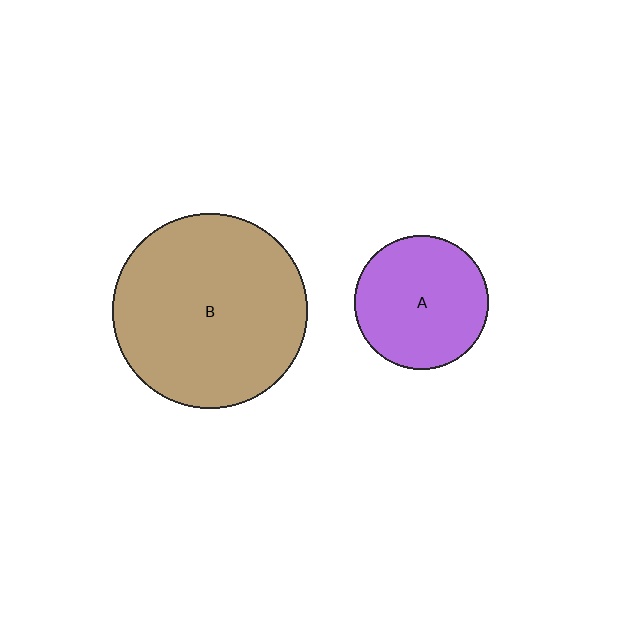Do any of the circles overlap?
No, none of the circles overlap.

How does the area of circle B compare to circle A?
Approximately 2.1 times.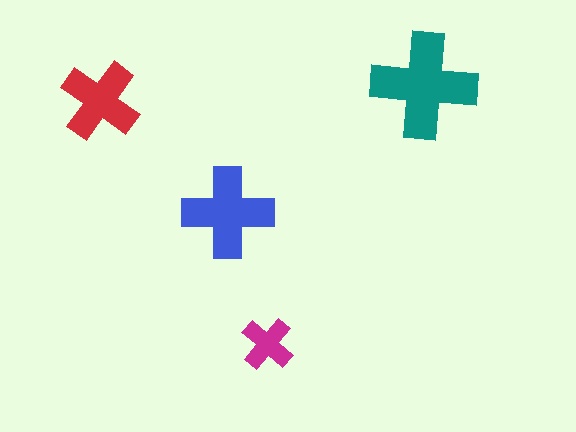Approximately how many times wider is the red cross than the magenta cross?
About 1.5 times wider.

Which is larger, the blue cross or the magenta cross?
The blue one.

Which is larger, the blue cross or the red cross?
The blue one.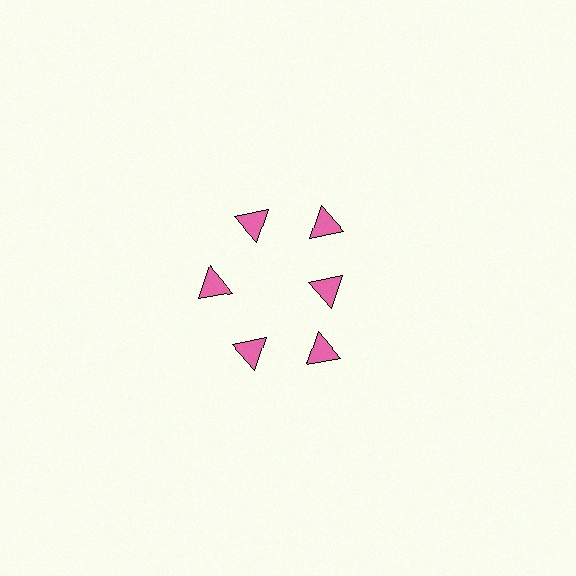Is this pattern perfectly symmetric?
No. The 6 pink triangles are arranged in a ring, but one element near the 3 o'clock position is pulled inward toward the center, breaking the 6-fold rotational symmetry.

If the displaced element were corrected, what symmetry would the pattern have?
It would have 6-fold rotational symmetry — the pattern would map onto itself every 60 degrees.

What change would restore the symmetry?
The symmetry would be restored by moving it outward, back onto the ring so that all 6 triangles sit at equal angles and equal distance from the center.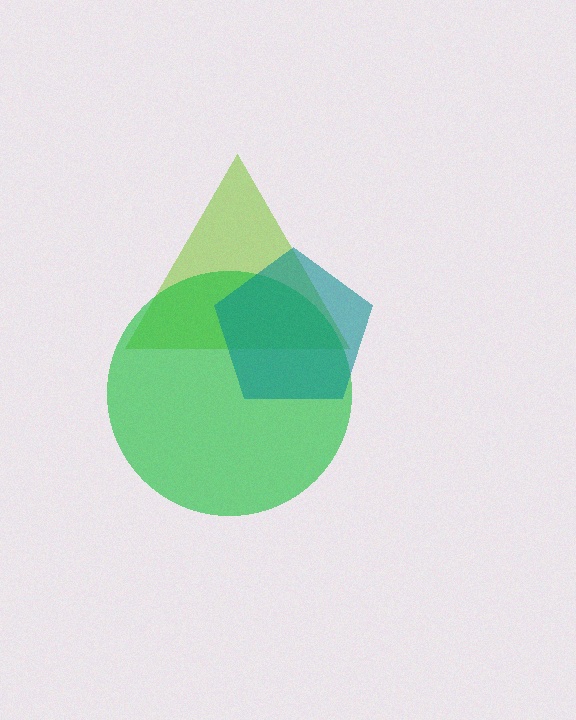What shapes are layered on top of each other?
The layered shapes are: a lime triangle, a green circle, a teal pentagon.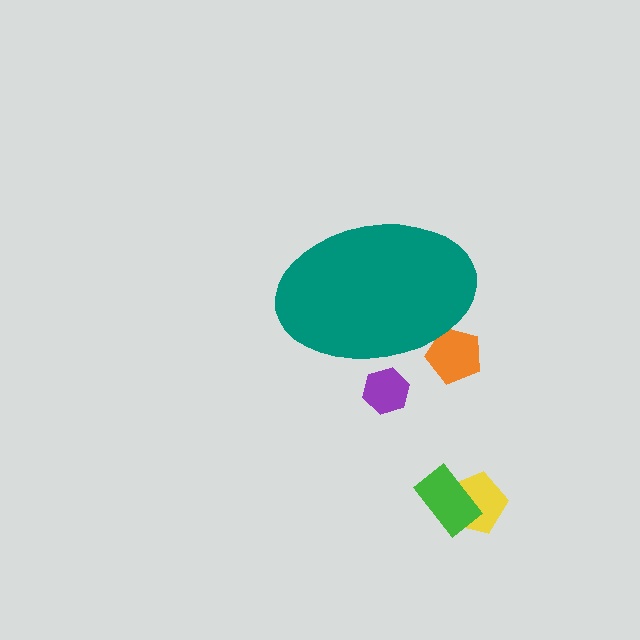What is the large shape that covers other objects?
A teal ellipse.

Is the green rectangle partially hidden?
No, the green rectangle is fully visible.